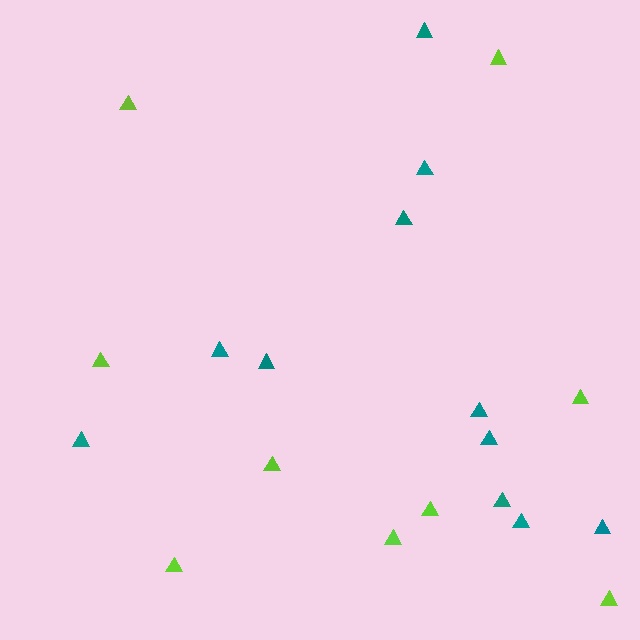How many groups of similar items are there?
There are 2 groups: one group of teal triangles (11) and one group of lime triangles (9).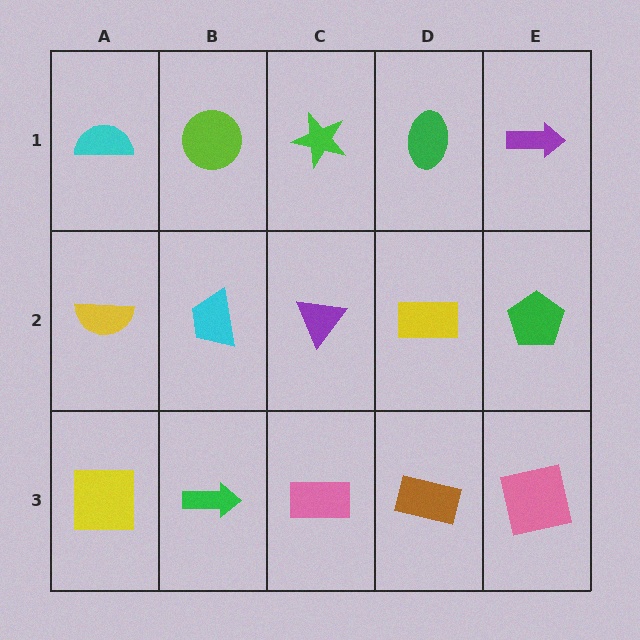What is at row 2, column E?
A green pentagon.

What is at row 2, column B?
A cyan trapezoid.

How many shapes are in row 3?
5 shapes.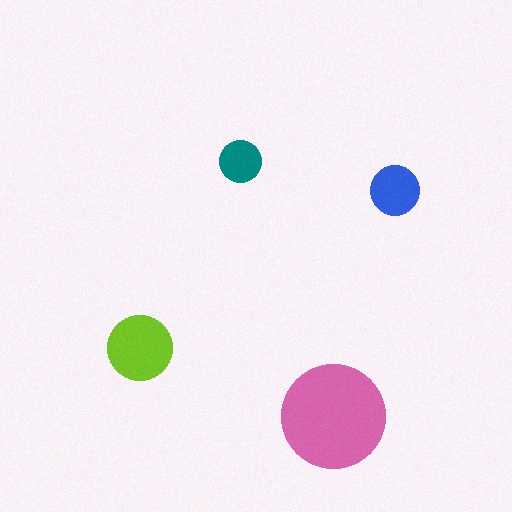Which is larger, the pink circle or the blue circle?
The pink one.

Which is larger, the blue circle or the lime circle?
The lime one.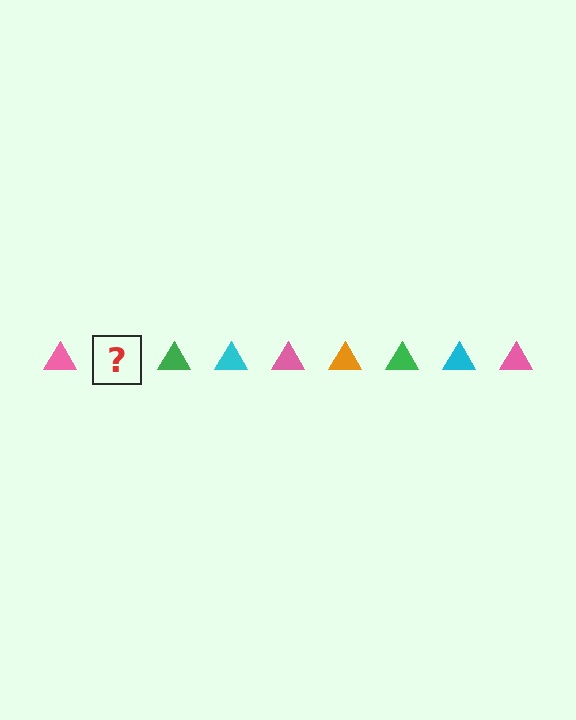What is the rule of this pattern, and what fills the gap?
The rule is that the pattern cycles through pink, orange, green, cyan triangles. The gap should be filled with an orange triangle.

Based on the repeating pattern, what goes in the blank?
The blank should be an orange triangle.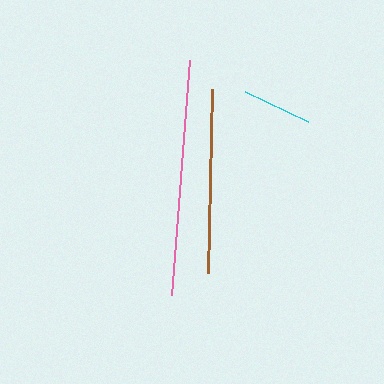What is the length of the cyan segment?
The cyan segment is approximately 69 pixels long.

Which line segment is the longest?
The pink line is the longest at approximately 236 pixels.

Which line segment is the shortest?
The cyan line is the shortest at approximately 69 pixels.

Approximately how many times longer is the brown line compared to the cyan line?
The brown line is approximately 2.7 times the length of the cyan line.